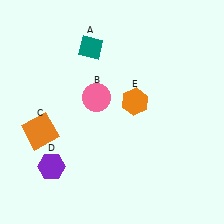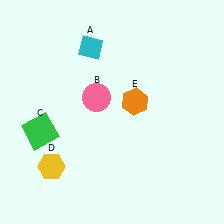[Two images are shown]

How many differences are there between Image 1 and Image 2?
There are 3 differences between the two images.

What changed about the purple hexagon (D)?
In Image 1, D is purple. In Image 2, it changed to yellow.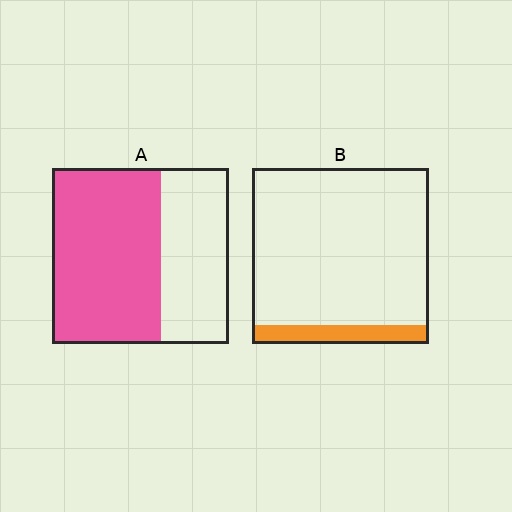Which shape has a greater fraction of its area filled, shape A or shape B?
Shape A.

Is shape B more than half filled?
No.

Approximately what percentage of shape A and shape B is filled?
A is approximately 60% and B is approximately 10%.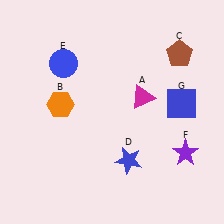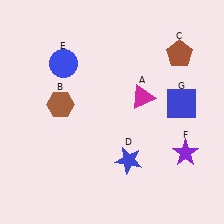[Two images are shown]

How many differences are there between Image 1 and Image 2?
There is 1 difference between the two images.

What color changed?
The hexagon (B) changed from orange in Image 1 to brown in Image 2.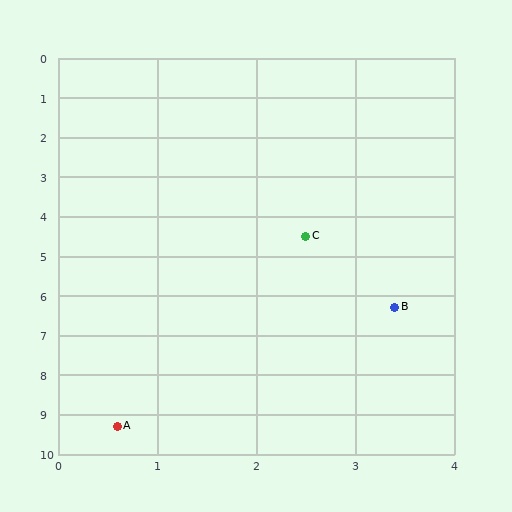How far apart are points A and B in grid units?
Points A and B are about 4.1 grid units apart.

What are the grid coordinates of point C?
Point C is at approximately (2.5, 4.5).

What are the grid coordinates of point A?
Point A is at approximately (0.6, 9.3).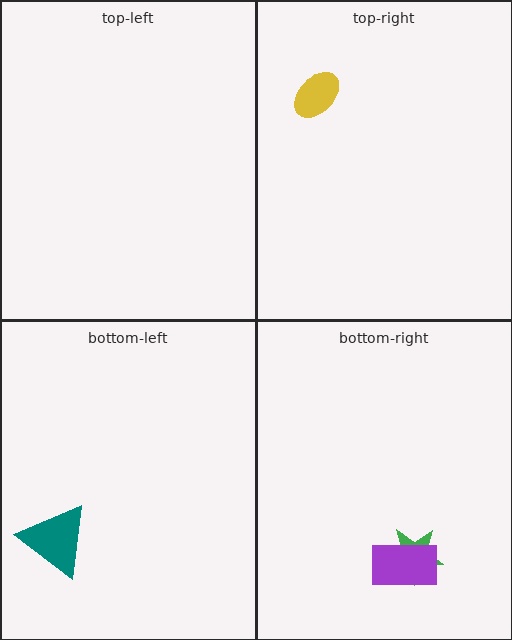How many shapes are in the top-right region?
1.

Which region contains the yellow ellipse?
The top-right region.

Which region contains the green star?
The bottom-right region.